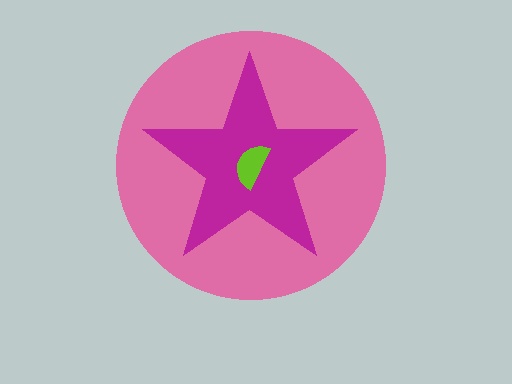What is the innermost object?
The lime semicircle.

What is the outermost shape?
The pink circle.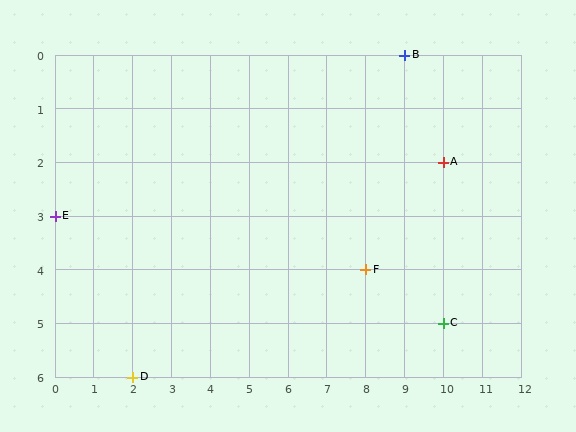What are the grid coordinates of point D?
Point D is at grid coordinates (2, 6).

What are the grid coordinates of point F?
Point F is at grid coordinates (8, 4).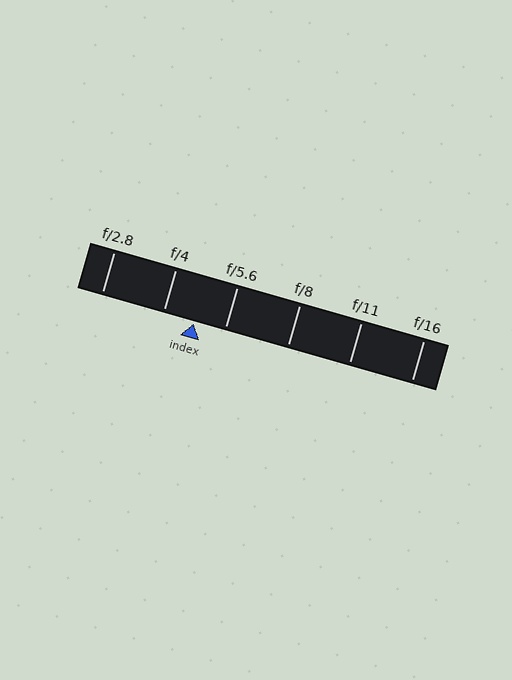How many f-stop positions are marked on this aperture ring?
There are 6 f-stop positions marked.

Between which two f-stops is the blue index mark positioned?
The index mark is between f/4 and f/5.6.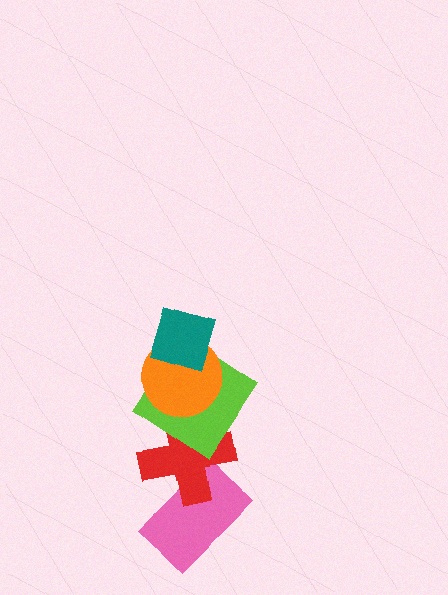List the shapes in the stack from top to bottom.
From top to bottom: the teal diamond, the orange circle, the lime diamond, the red cross, the pink rectangle.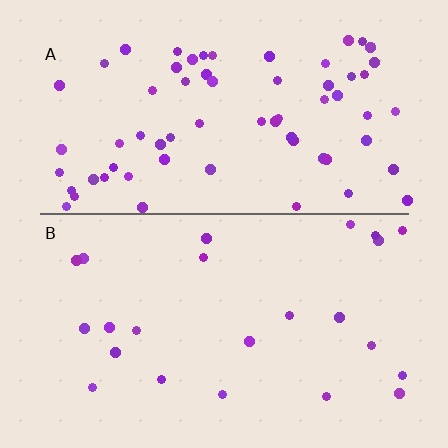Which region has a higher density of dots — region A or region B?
A (the top).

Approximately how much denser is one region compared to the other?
Approximately 2.9× — region A over region B.